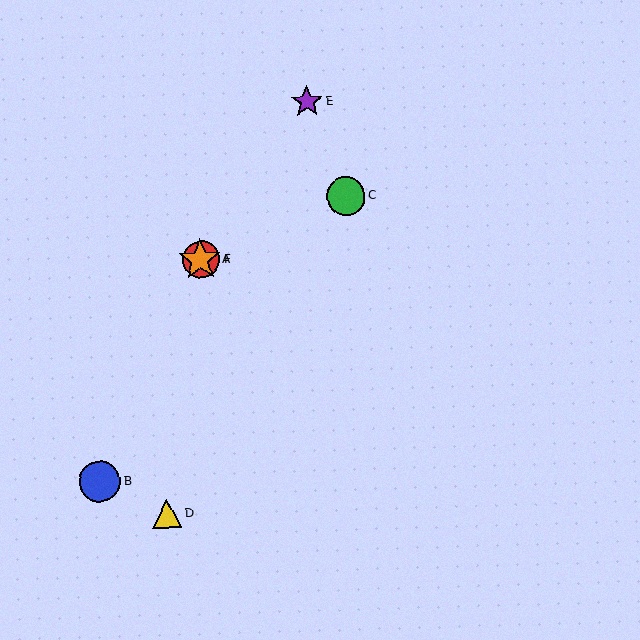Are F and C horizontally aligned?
No, F is at y≈260 and C is at y≈196.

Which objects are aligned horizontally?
Objects A, F are aligned horizontally.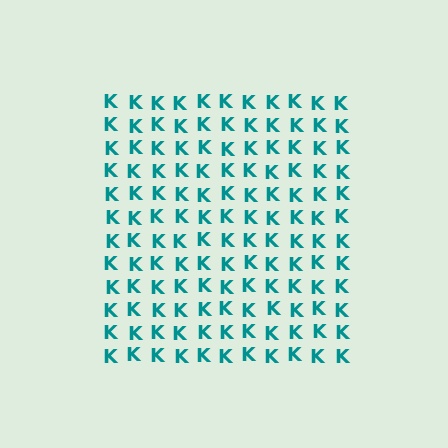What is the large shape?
The large shape is a square.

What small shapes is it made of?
It is made of small letter K's.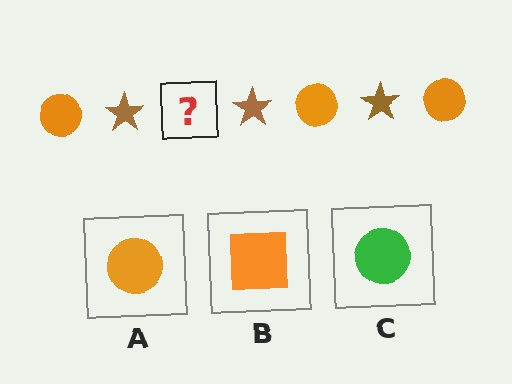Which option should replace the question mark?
Option A.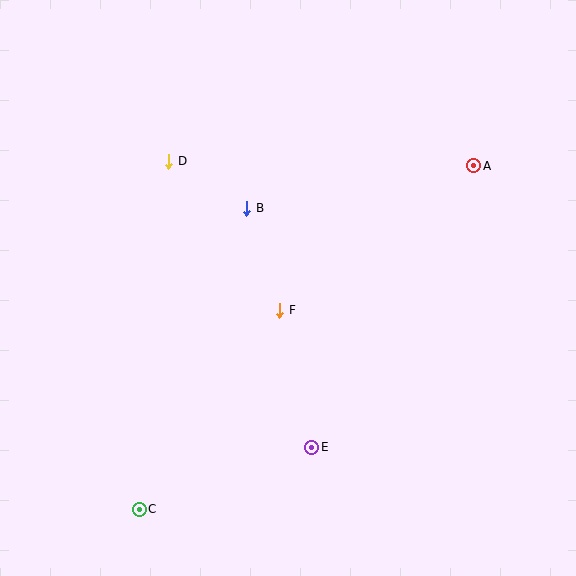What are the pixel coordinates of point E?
Point E is at (312, 447).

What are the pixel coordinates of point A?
Point A is at (474, 166).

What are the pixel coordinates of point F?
Point F is at (280, 310).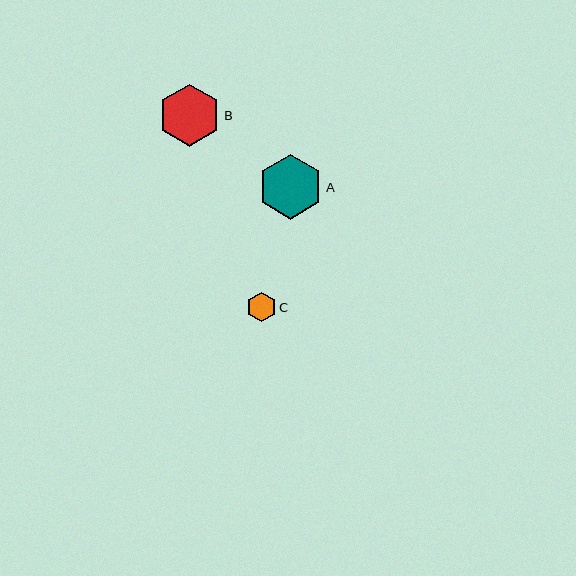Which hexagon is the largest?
Hexagon A is the largest with a size of approximately 65 pixels.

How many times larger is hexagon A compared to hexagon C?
Hexagon A is approximately 2.2 times the size of hexagon C.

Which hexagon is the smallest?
Hexagon C is the smallest with a size of approximately 30 pixels.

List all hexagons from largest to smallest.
From largest to smallest: A, B, C.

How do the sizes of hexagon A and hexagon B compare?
Hexagon A and hexagon B are approximately the same size.